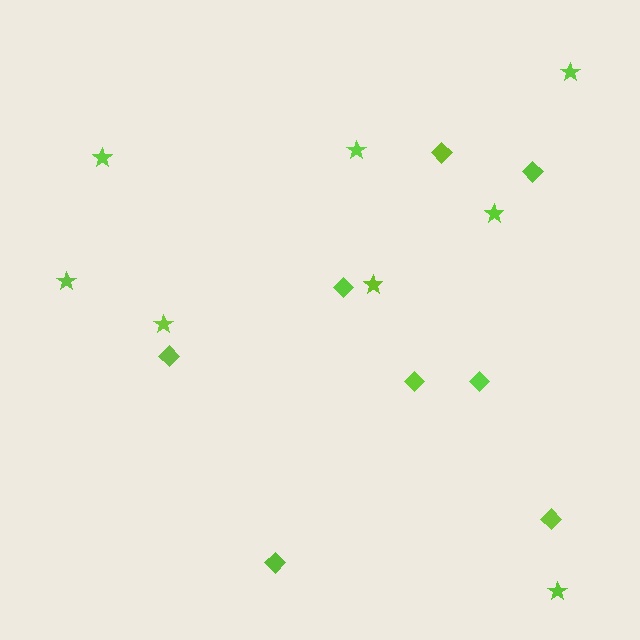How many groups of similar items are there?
There are 2 groups: one group of stars (8) and one group of diamonds (8).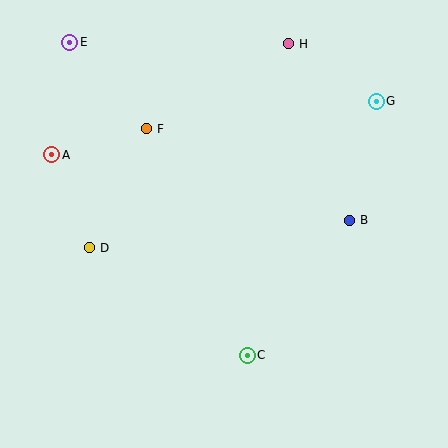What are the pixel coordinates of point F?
Point F is at (147, 129).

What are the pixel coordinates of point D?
Point D is at (90, 248).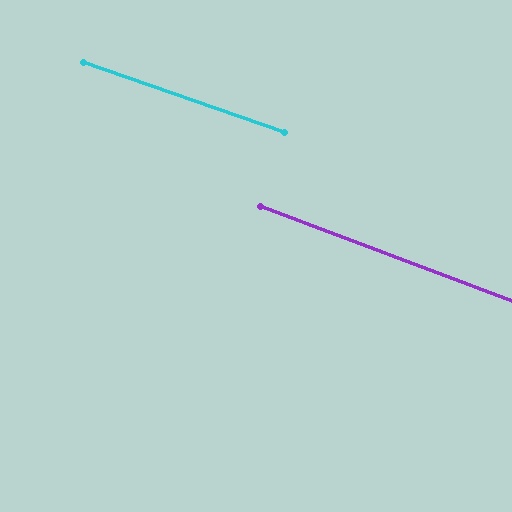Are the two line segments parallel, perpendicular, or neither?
Parallel — their directions differ by only 1.2°.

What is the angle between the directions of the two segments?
Approximately 1 degree.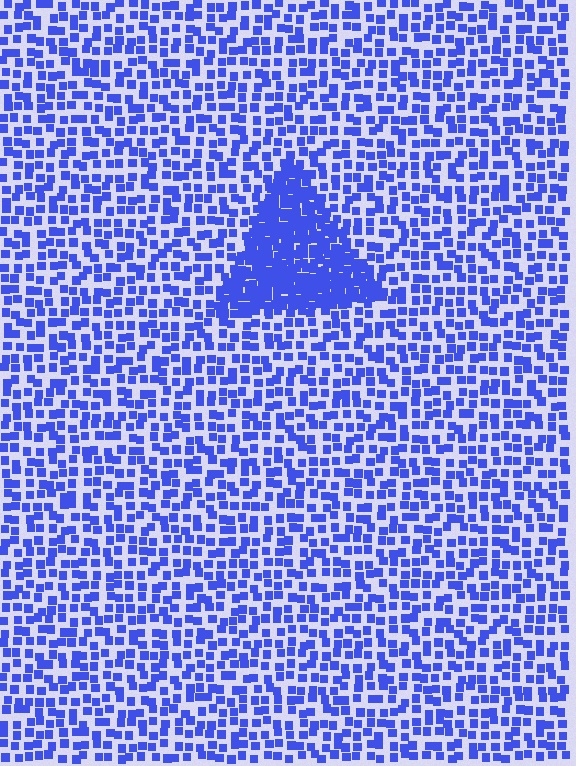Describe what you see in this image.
The image contains small blue elements arranged at two different densities. A triangle-shaped region is visible where the elements are more densely packed than the surrounding area.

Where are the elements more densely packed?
The elements are more densely packed inside the triangle boundary.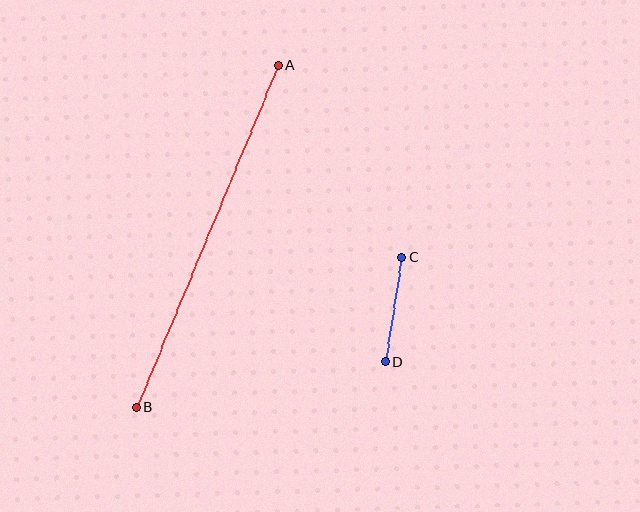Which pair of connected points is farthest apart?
Points A and B are farthest apart.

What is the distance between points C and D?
The distance is approximately 106 pixels.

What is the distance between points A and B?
The distance is approximately 370 pixels.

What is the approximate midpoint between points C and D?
The midpoint is at approximately (394, 310) pixels.